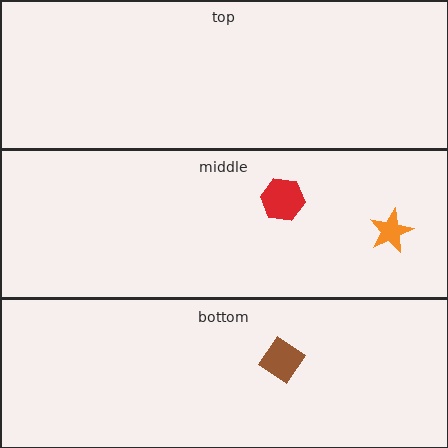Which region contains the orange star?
The middle region.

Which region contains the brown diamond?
The bottom region.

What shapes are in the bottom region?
The brown diamond.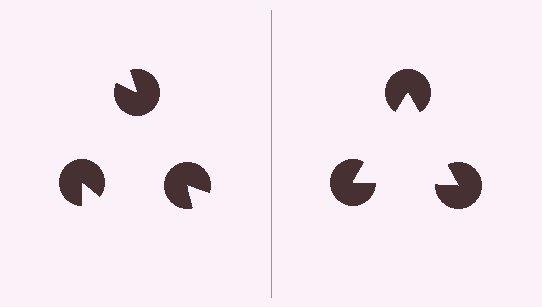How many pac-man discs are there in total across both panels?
6 — 3 on each side.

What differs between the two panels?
The pac-man discs are positioned identically on both sides; only the wedge orientations differ. On the right they align to a triangle; on the left they are misaligned.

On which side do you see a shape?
An illusory triangle appears on the right side. On the left side the wedge cuts are rotated, so no coherent shape forms.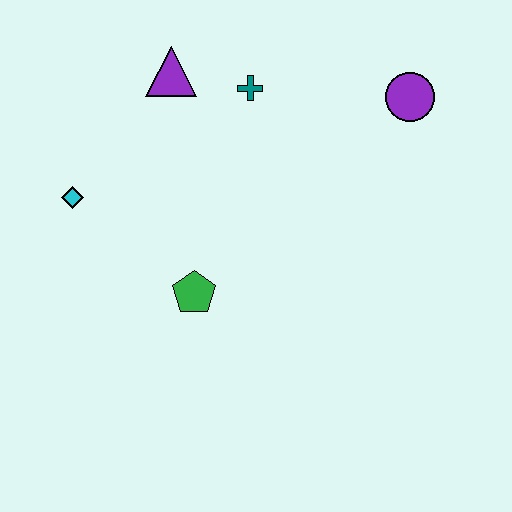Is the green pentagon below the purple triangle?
Yes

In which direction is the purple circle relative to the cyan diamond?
The purple circle is to the right of the cyan diamond.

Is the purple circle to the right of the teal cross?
Yes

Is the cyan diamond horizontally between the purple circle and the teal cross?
No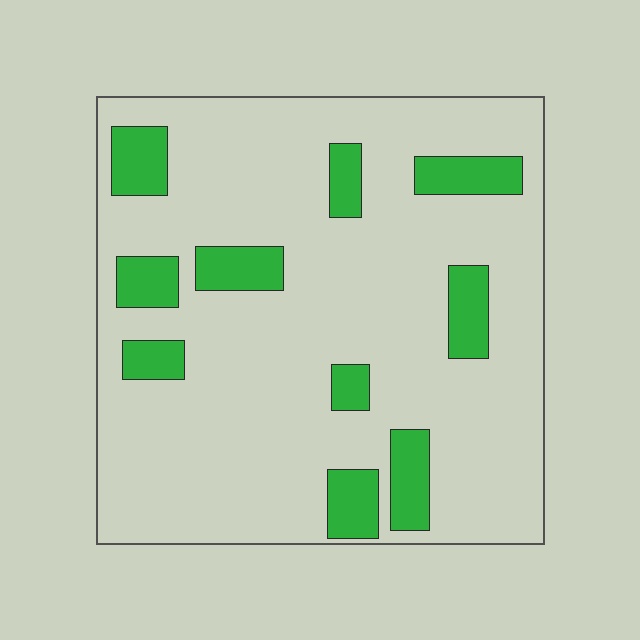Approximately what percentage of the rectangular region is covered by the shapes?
Approximately 15%.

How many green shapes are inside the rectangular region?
10.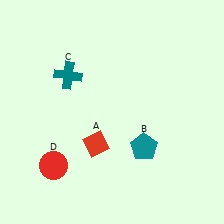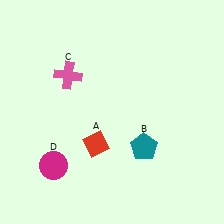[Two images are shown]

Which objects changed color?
C changed from teal to pink. D changed from red to magenta.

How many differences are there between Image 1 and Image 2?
There are 2 differences between the two images.